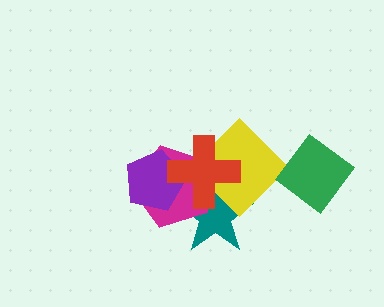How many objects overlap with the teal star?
3 objects overlap with the teal star.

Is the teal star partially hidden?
Yes, it is partially covered by another shape.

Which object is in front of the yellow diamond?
The red cross is in front of the yellow diamond.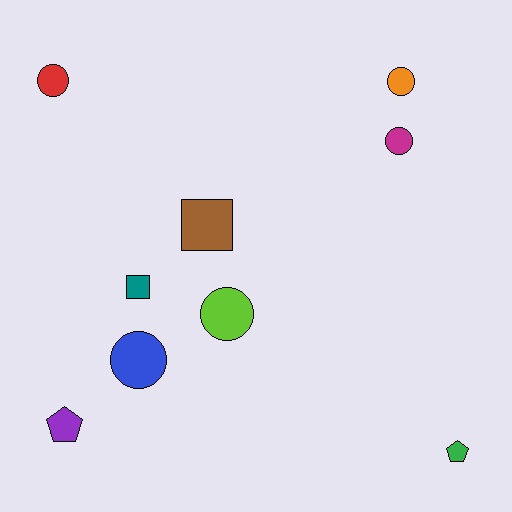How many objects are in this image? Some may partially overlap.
There are 9 objects.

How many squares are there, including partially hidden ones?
There are 2 squares.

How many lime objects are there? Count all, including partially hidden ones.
There is 1 lime object.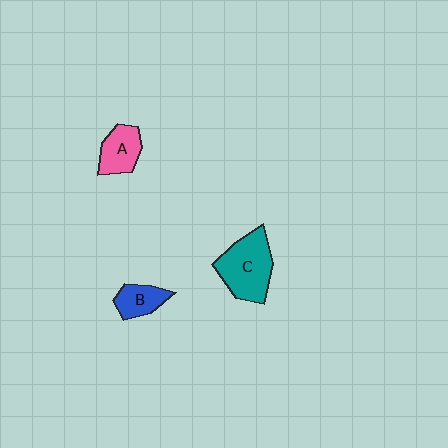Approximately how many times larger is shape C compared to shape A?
Approximately 1.7 times.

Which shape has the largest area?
Shape C (teal).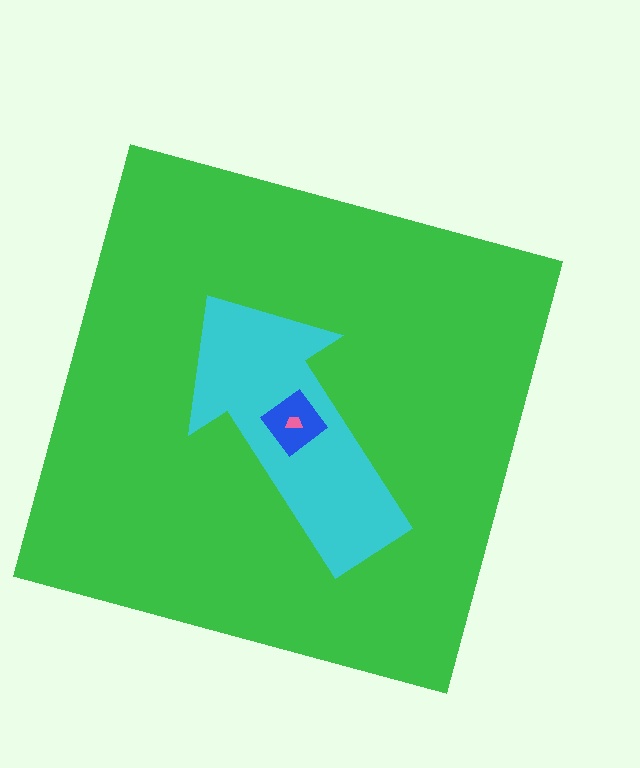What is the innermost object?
The pink trapezoid.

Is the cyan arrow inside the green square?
Yes.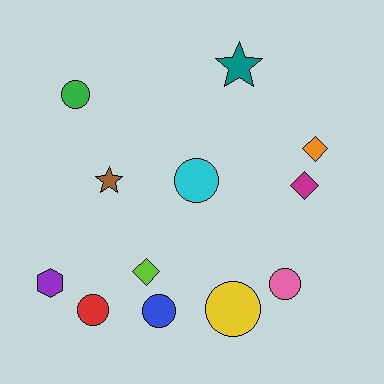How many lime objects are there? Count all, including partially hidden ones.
There is 1 lime object.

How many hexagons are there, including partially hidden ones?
There is 1 hexagon.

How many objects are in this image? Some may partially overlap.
There are 12 objects.